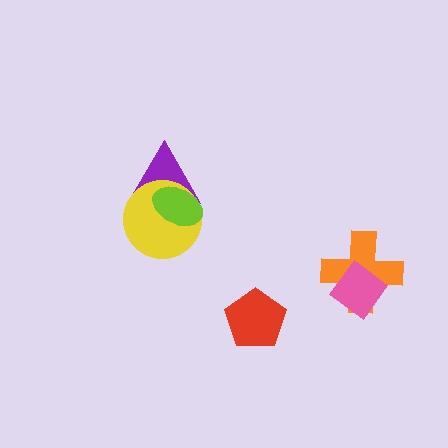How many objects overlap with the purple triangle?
2 objects overlap with the purple triangle.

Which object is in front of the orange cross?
The pink diamond is in front of the orange cross.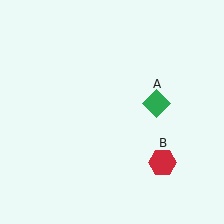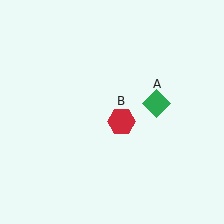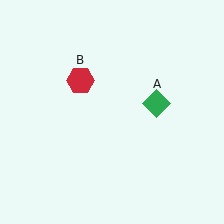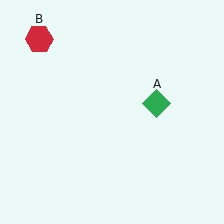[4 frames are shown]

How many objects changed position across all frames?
1 object changed position: red hexagon (object B).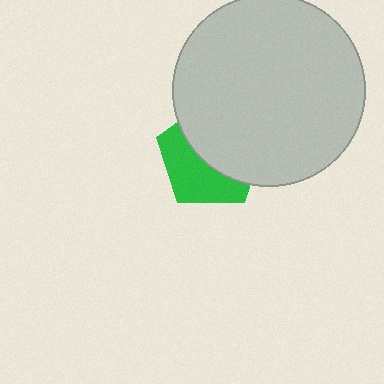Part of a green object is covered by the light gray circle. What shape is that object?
It is a pentagon.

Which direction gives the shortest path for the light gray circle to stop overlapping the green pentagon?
Moving toward the upper-right gives the shortest separation.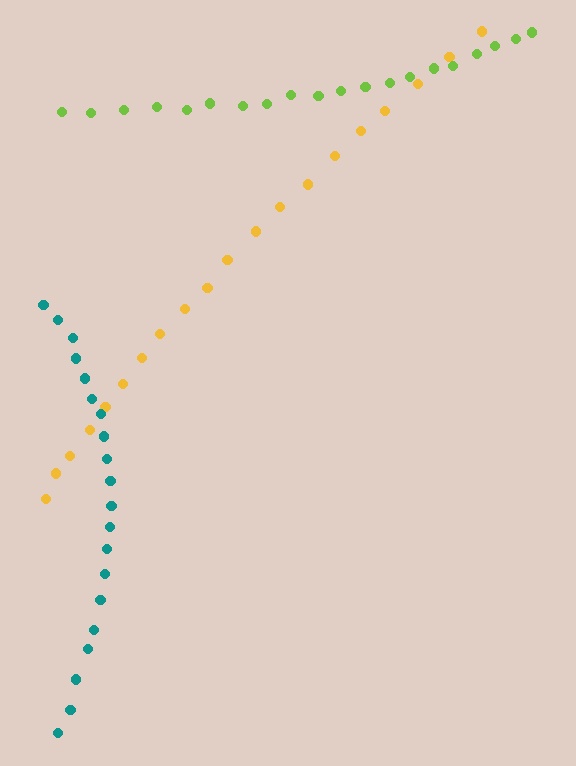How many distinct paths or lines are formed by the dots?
There are 3 distinct paths.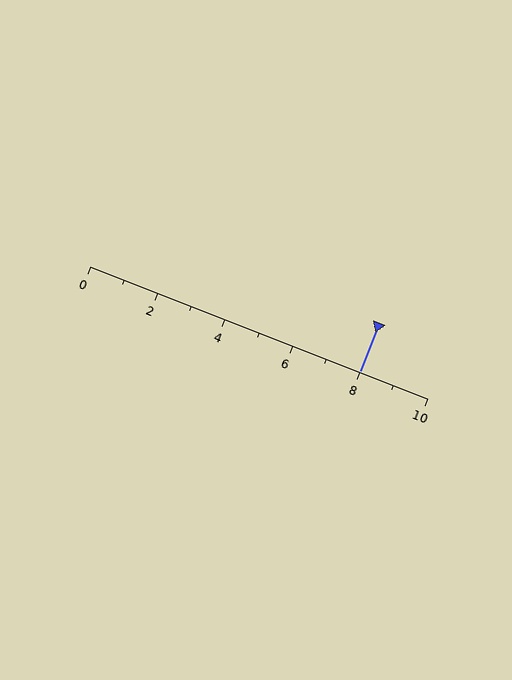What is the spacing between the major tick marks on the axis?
The major ticks are spaced 2 apart.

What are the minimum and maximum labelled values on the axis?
The axis runs from 0 to 10.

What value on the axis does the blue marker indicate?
The marker indicates approximately 8.